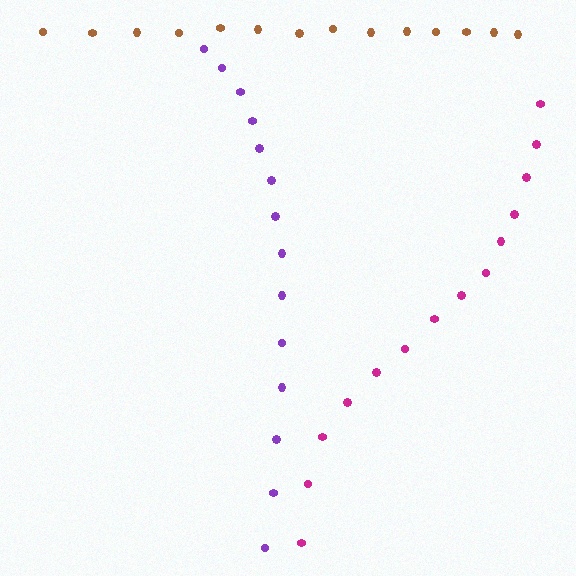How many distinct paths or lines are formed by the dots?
There are 3 distinct paths.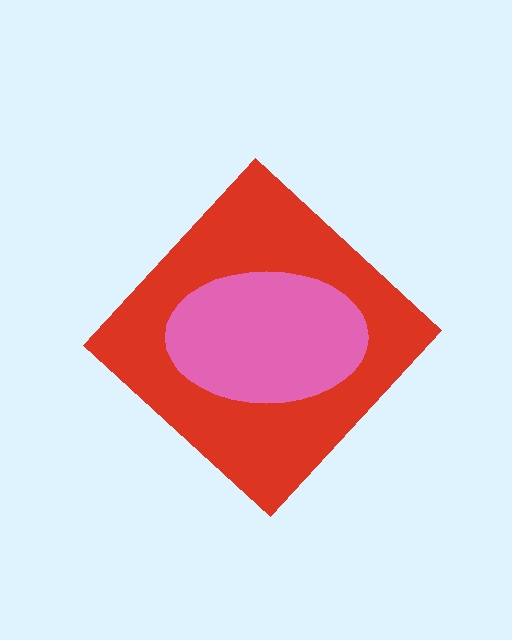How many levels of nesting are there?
2.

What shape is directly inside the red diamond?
The pink ellipse.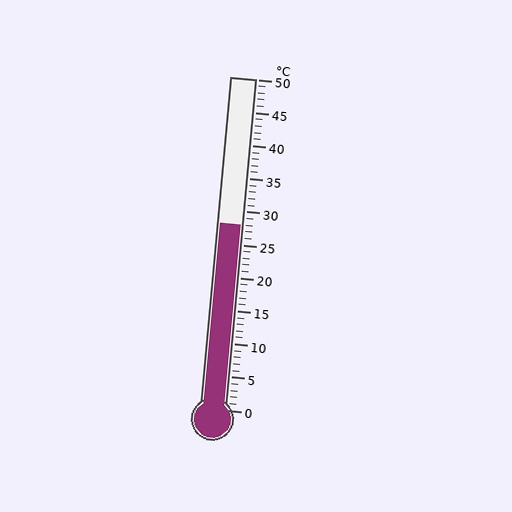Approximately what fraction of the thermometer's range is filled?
The thermometer is filled to approximately 55% of its range.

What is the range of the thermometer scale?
The thermometer scale ranges from 0°C to 50°C.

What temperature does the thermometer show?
The thermometer shows approximately 28°C.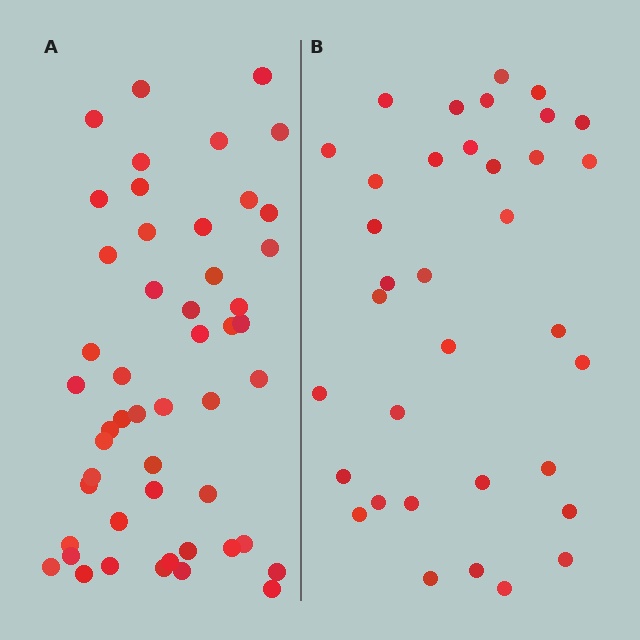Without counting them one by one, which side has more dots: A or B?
Region A (the left region) has more dots.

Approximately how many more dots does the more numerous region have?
Region A has approximately 15 more dots than region B.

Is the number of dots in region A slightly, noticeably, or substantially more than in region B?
Region A has noticeably more, but not dramatically so. The ratio is roughly 1.4 to 1.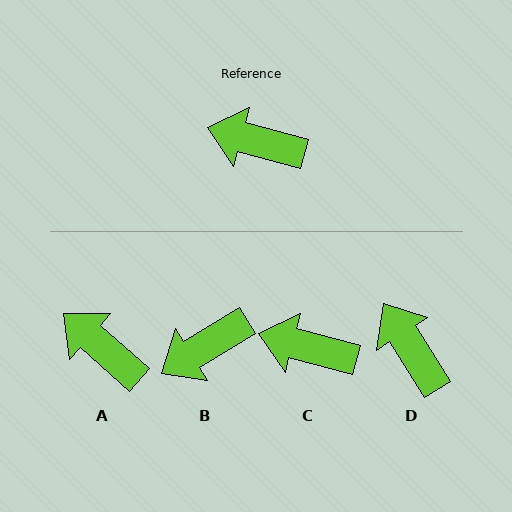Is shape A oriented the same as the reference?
No, it is off by about 27 degrees.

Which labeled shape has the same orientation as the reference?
C.